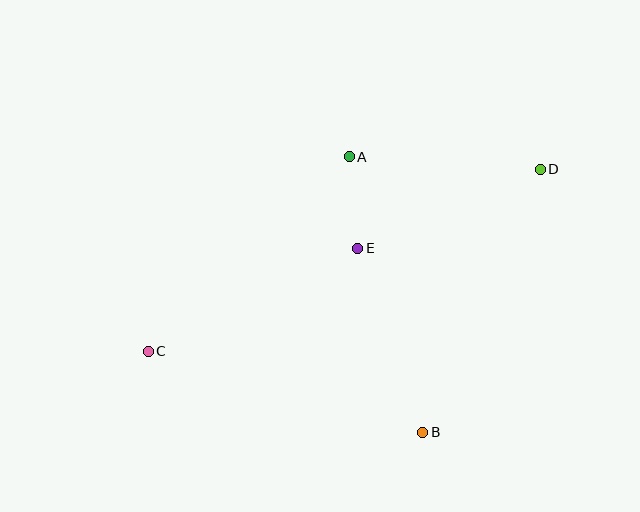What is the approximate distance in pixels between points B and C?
The distance between B and C is approximately 286 pixels.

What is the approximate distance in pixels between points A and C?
The distance between A and C is approximately 280 pixels.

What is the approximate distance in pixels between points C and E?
The distance between C and E is approximately 233 pixels.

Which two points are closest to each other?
Points A and E are closest to each other.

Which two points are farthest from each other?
Points C and D are farthest from each other.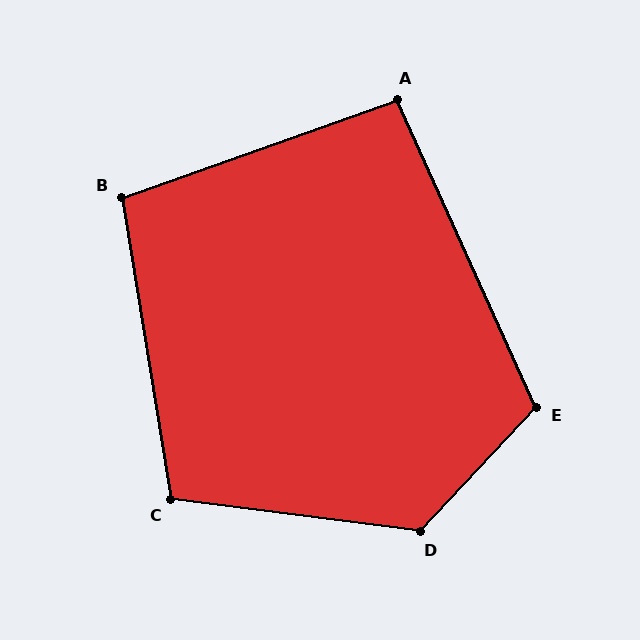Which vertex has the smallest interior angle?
A, at approximately 95 degrees.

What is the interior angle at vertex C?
Approximately 106 degrees (obtuse).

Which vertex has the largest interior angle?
D, at approximately 126 degrees.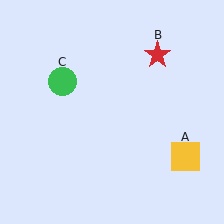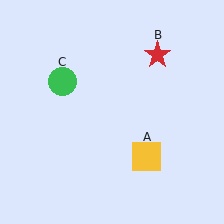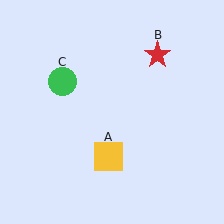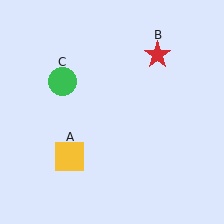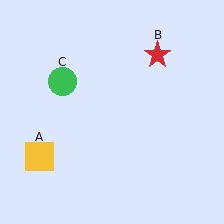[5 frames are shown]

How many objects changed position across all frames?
1 object changed position: yellow square (object A).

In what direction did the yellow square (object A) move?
The yellow square (object A) moved left.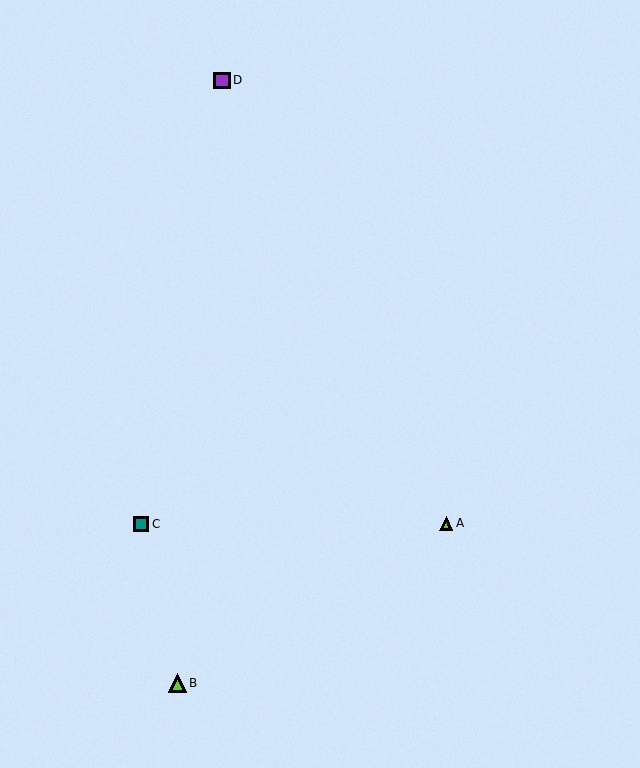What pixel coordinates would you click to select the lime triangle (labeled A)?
Click at (446, 523) to select the lime triangle A.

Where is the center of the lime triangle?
The center of the lime triangle is at (177, 683).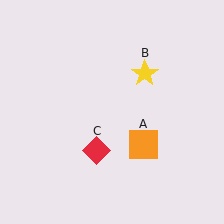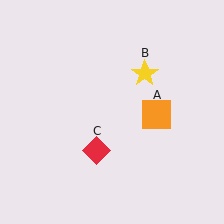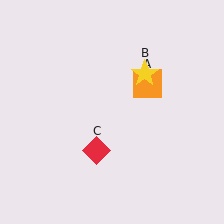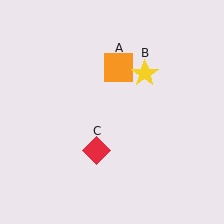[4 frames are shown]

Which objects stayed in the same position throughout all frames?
Yellow star (object B) and red diamond (object C) remained stationary.